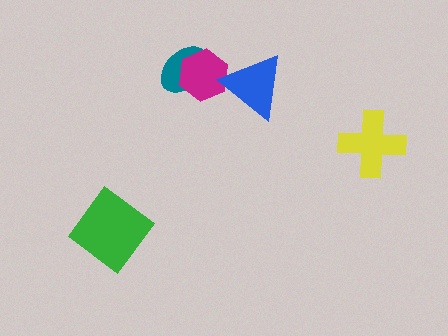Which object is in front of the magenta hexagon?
The blue triangle is in front of the magenta hexagon.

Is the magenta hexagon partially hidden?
Yes, it is partially covered by another shape.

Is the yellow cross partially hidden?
No, no other shape covers it.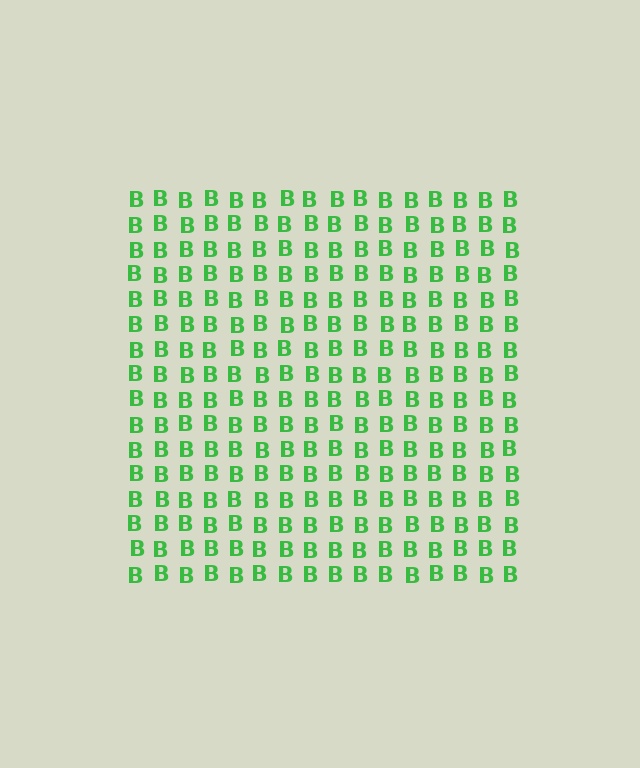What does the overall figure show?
The overall figure shows a square.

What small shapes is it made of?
It is made of small letter B's.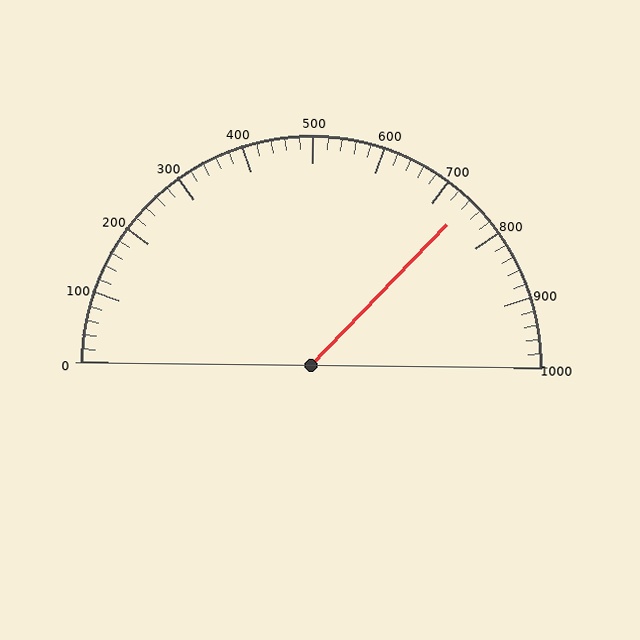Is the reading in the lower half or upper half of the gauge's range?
The reading is in the upper half of the range (0 to 1000).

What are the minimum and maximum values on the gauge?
The gauge ranges from 0 to 1000.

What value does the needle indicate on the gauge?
The needle indicates approximately 740.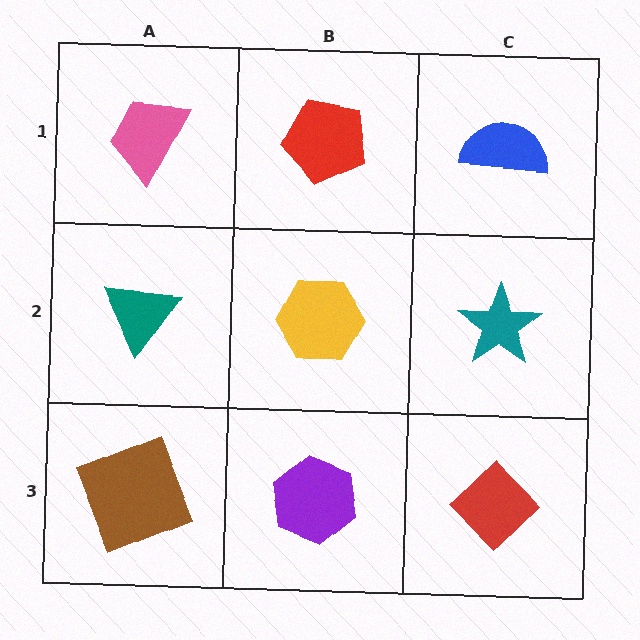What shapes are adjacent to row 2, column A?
A pink trapezoid (row 1, column A), a brown square (row 3, column A), a yellow hexagon (row 2, column B).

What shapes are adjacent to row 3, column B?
A yellow hexagon (row 2, column B), a brown square (row 3, column A), a red diamond (row 3, column C).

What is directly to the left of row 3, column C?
A purple hexagon.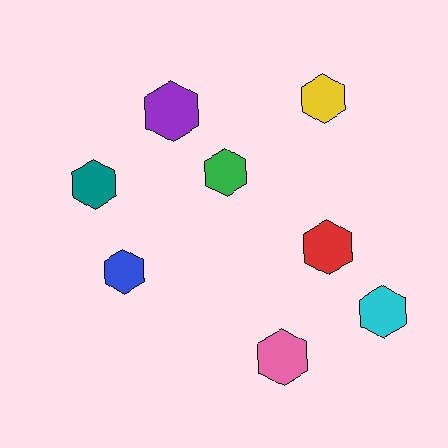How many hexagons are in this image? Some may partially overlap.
There are 8 hexagons.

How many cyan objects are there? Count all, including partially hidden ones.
There is 1 cyan object.